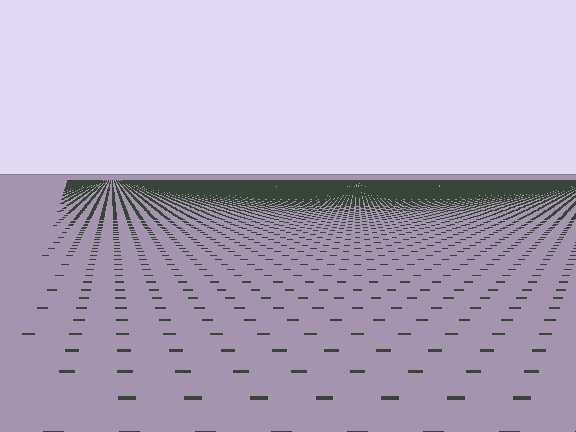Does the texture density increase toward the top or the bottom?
Density increases toward the top.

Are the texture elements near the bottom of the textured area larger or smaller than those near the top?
Larger. Near the bottom, elements are closer to the viewer and appear at a bigger on-screen size.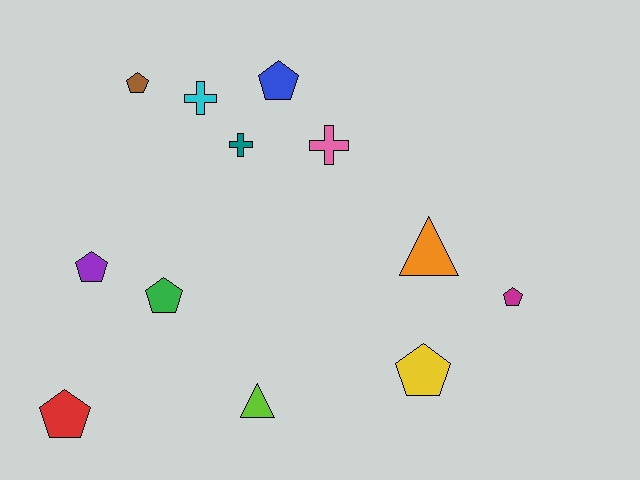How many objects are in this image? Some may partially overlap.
There are 12 objects.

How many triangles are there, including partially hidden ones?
There are 2 triangles.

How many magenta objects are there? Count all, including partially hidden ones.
There is 1 magenta object.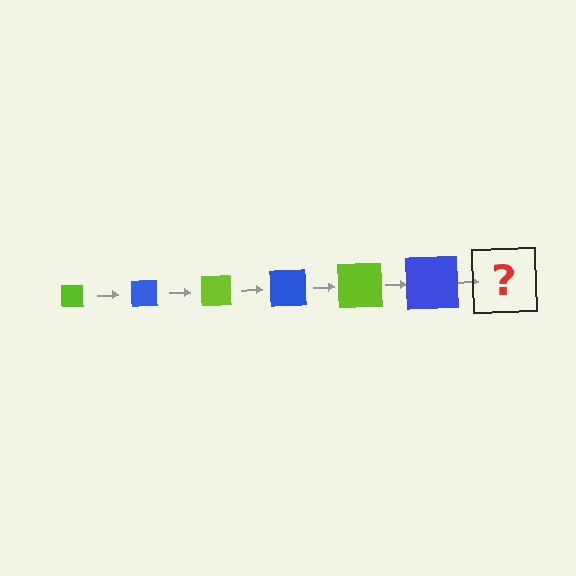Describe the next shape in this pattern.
It should be a lime square, larger than the previous one.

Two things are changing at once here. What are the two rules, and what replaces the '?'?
The two rules are that the square grows larger each step and the color cycles through lime and blue. The '?' should be a lime square, larger than the previous one.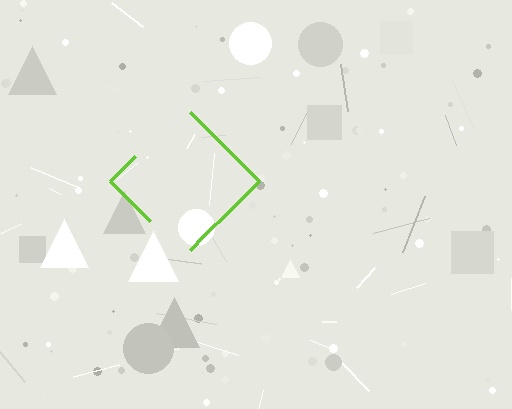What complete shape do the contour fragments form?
The contour fragments form a diamond.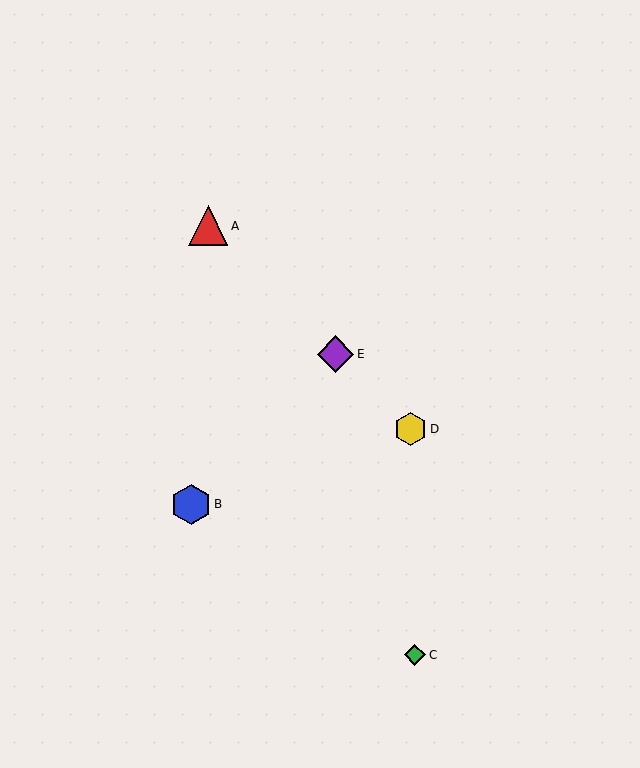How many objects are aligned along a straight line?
3 objects (A, D, E) are aligned along a straight line.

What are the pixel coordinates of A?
Object A is at (208, 226).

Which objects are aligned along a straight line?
Objects A, D, E are aligned along a straight line.